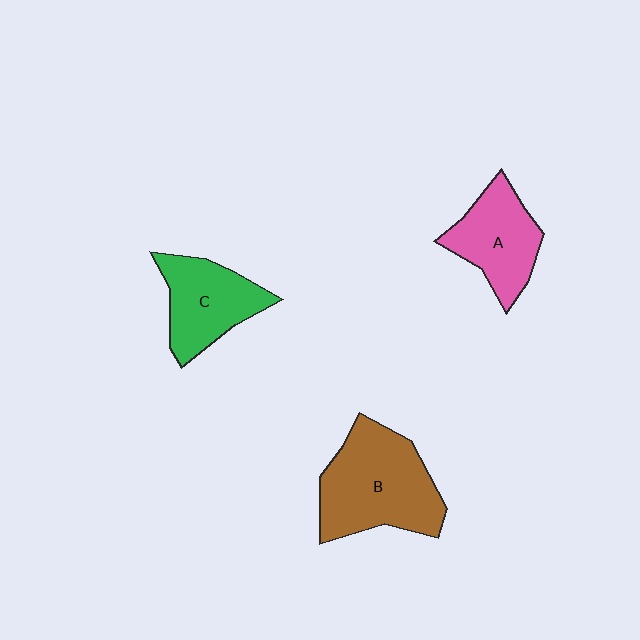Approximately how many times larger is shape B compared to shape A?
Approximately 1.5 times.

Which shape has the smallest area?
Shape A (pink).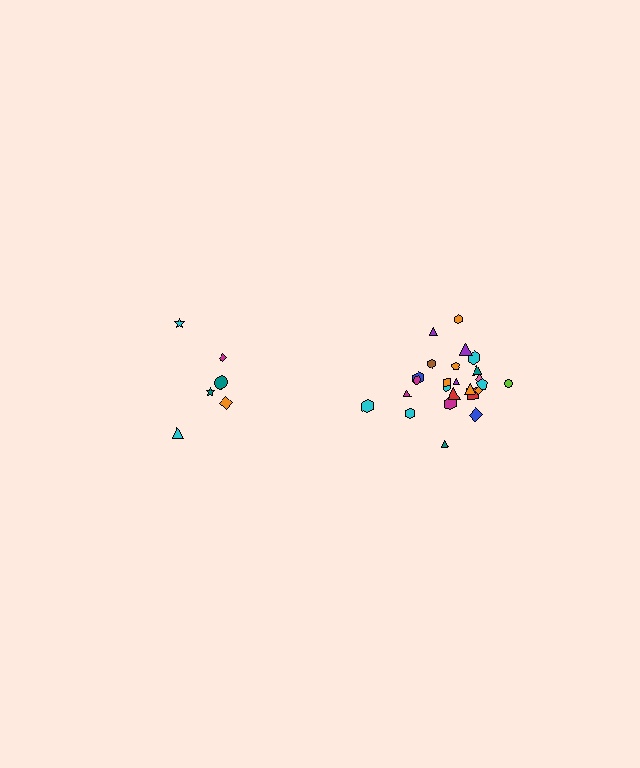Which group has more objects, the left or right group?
The right group.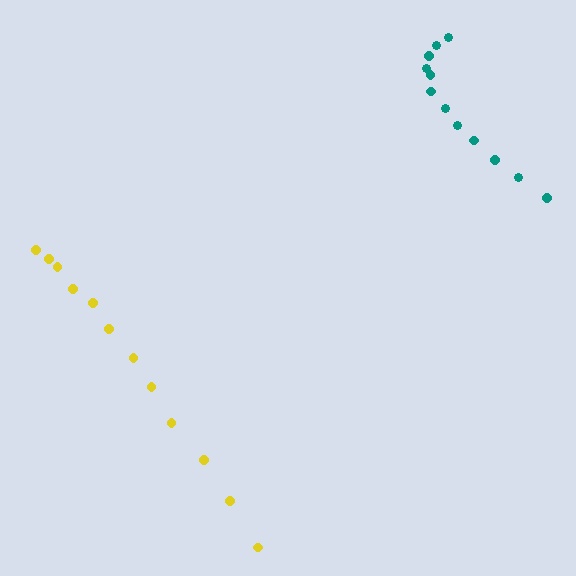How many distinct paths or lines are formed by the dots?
There are 2 distinct paths.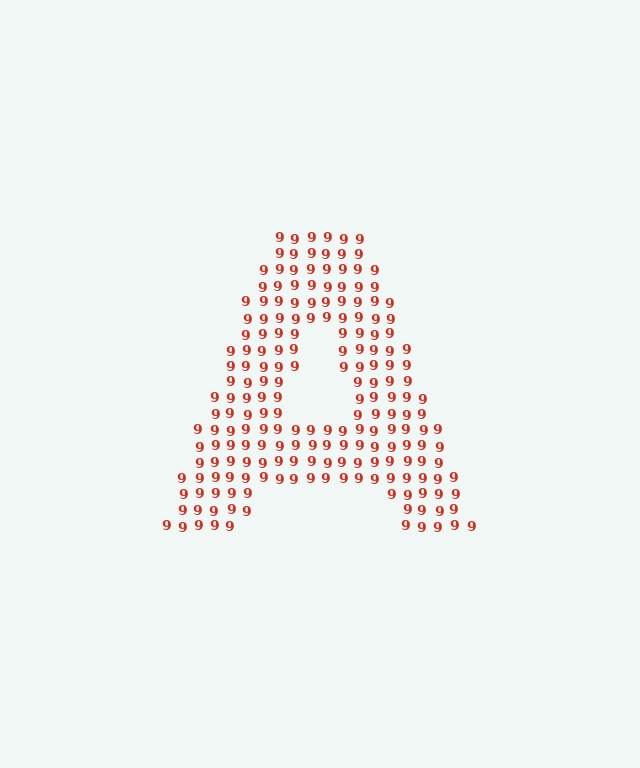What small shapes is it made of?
It is made of small digit 9's.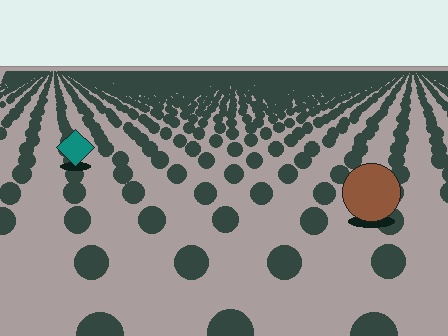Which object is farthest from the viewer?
The teal diamond is farthest from the viewer. It appears smaller and the ground texture around it is denser.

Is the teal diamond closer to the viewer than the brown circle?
No. The brown circle is closer — you can tell from the texture gradient: the ground texture is coarser near it.